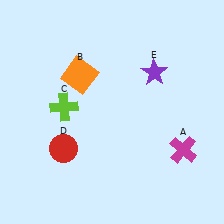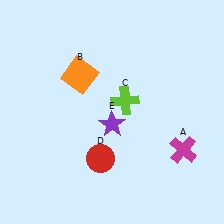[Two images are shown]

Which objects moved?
The objects that moved are: the lime cross (C), the red circle (D), the purple star (E).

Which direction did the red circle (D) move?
The red circle (D) moved right.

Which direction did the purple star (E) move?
The purple star (E) moved down.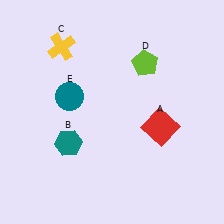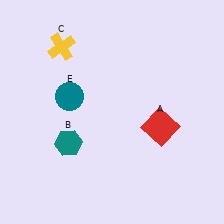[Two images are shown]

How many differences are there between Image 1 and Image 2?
There is 1 difference between the two images.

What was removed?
The lime pentagon (D) was removed in Image 2.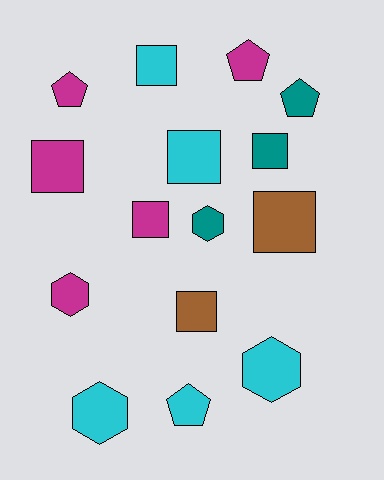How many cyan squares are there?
There are 2 cyan squares.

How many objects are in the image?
There are 15 objects.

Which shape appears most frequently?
Square, with 7 objects.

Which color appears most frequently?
Magenta, with 5 objects.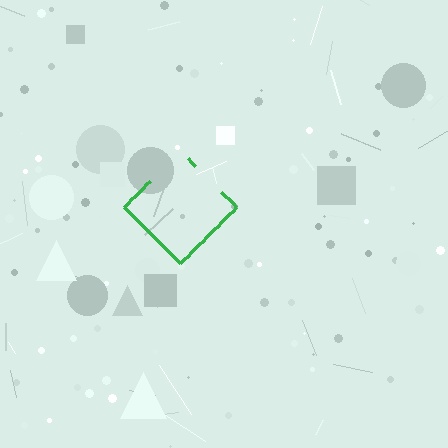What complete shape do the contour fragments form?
The contour fragments form a diamond.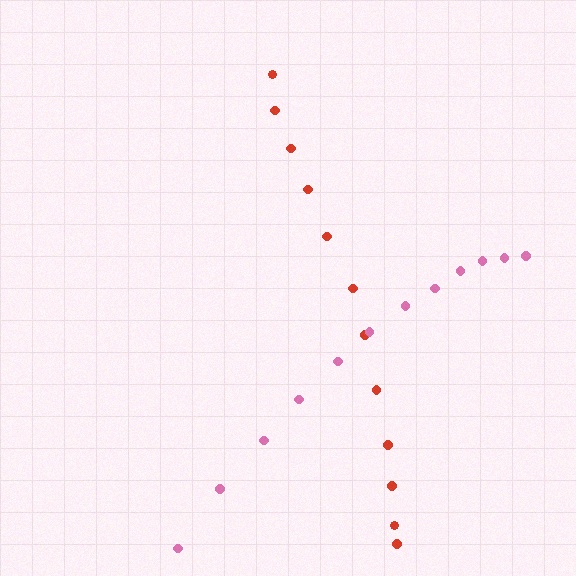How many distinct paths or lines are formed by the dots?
There are 2 distinct paths.